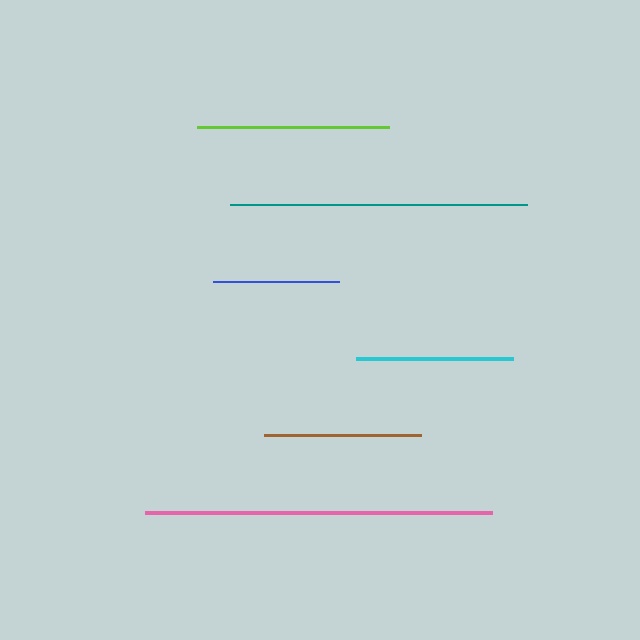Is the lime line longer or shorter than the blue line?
The lime line is longer than the blue line.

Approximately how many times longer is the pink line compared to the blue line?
The pink line is approximately 2.7 times the length of the blue line.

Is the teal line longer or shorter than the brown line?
The teal line is longer than the brown line.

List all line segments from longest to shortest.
From longest to shortest: pink, teal, lime, brown, cyan, blue.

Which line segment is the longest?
The pink line is the longest at approximately 347 pixels.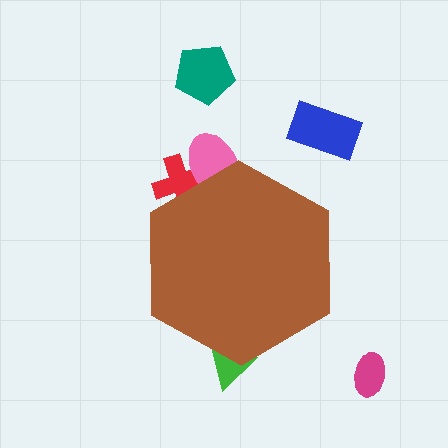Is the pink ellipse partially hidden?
Yes, the pink ellipse is partially hidden behind the brown hexagon.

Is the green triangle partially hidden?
Yes, the green triangle is partially hidden behind the brown hexagon.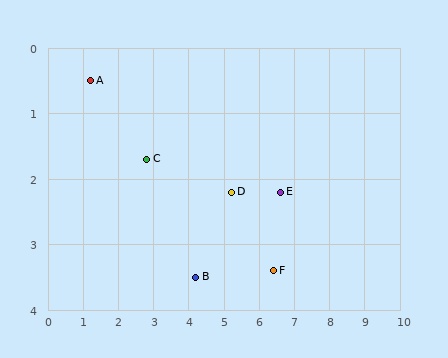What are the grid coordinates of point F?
Point F is at approximately (6.4, 3.4).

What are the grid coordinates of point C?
Point C is at approximately (2.8, 1.7).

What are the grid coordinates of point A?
Point A is at approximately (1.2, 0.5).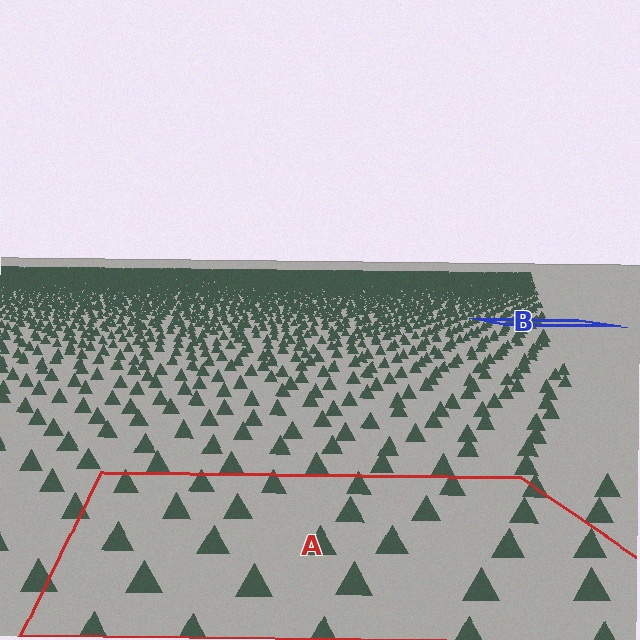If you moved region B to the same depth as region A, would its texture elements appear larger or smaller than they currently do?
They would appear larger. At a closer depth, the same texture elements are projected at a bigger on-screen size.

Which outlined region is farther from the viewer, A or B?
Region B is farther from the viewer — the texture elements inside it appear smaller and more densely packed.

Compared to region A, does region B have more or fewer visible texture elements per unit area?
Region B has more texture elements per unit area — they are packed more densely because it is farther away.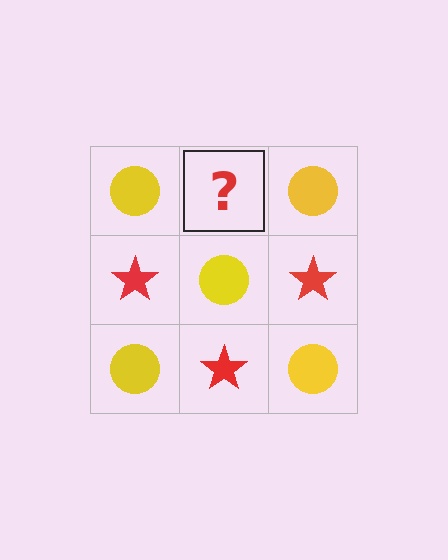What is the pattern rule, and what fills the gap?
The rule is that it alternates yellow circle and red star in a checkerboard pattern. The gap should be filled with a red star.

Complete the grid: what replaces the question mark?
The question mark should be replaced with a red star.